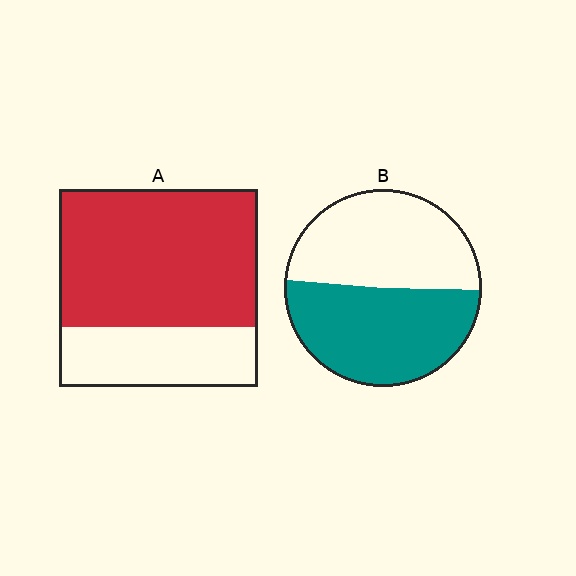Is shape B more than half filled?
Roughly half.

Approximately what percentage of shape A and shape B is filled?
A is approximately 70% and B is approximately 50%.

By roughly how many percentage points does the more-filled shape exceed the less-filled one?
By roughly 20 percentage points (A over B).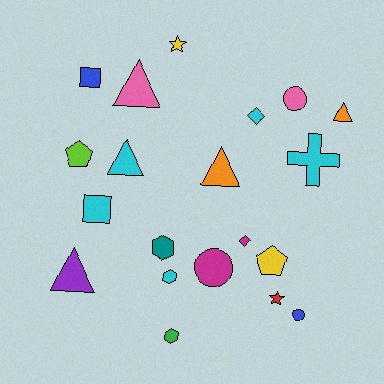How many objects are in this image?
There are 20 objects.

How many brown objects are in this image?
There are no brown objects.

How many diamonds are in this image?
There are 2 diamonds.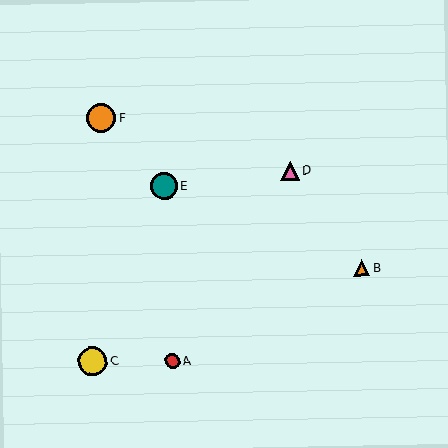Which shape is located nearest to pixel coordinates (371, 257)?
The orange triangle (labeled B) at (361, 268) is nearest to that location.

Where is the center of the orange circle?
The center of the orange circle is at (101, 118).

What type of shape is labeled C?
Shape C is a yellow circle.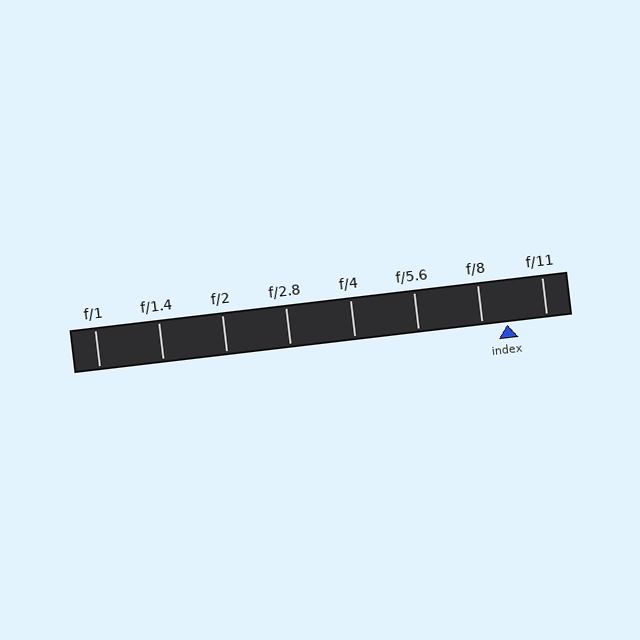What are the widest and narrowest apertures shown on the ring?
The widest aperture shown is f/1 and the narrowest is f/11.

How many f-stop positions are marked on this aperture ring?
There are 8 f-stop positions marked.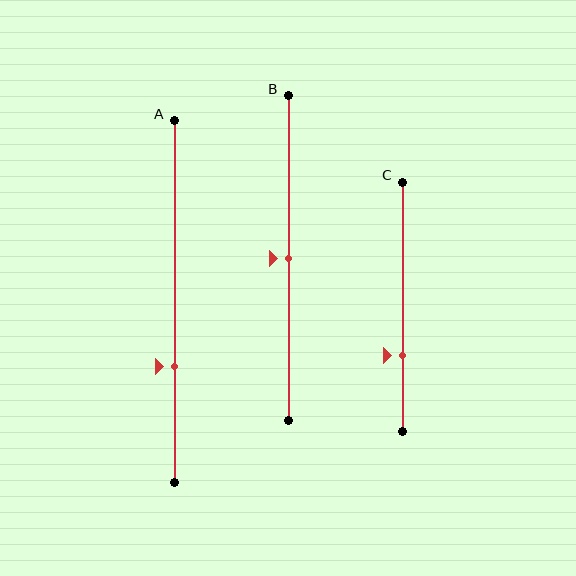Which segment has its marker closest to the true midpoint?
Segment B has its marker closest to the true midpoint.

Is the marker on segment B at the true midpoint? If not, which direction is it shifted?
Yes, the marker on segment B is at the true midpoint.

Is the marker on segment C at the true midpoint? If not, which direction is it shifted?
No, the marker on segment C is shifted downward by about 20% of the segment length.